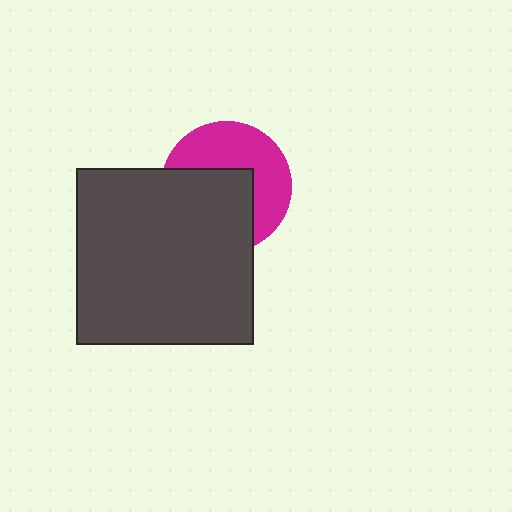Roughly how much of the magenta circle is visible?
About half of it is visible (roughly 49%).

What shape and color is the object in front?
The object in front is a dark gray square.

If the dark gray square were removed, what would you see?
You would see the complete magenta circle.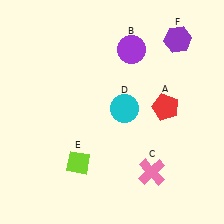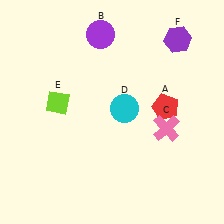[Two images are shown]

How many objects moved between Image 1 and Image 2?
3 objects moved between the two images.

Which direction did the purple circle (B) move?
The purple circle (B) moved left.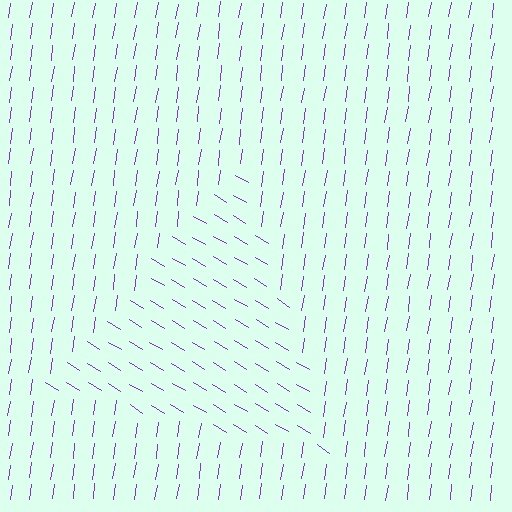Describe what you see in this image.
The image is filled with small purple line segments. A triangle region in the image has lines oriented differently from the surrounding lines, creating a visible texture boundary.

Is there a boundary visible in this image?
Yes, there is a texture boundary formed by a change in line orientation.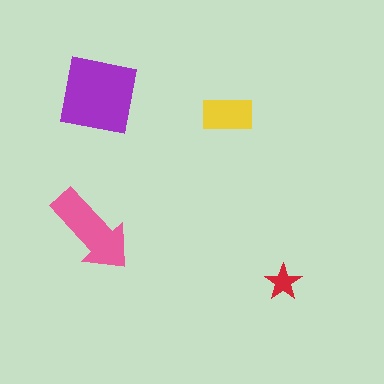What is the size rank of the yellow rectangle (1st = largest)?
3rd.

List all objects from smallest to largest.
The red star, the yellow rectangle, the pink arrow, the purple square.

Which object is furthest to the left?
The pink arrow is leftmost.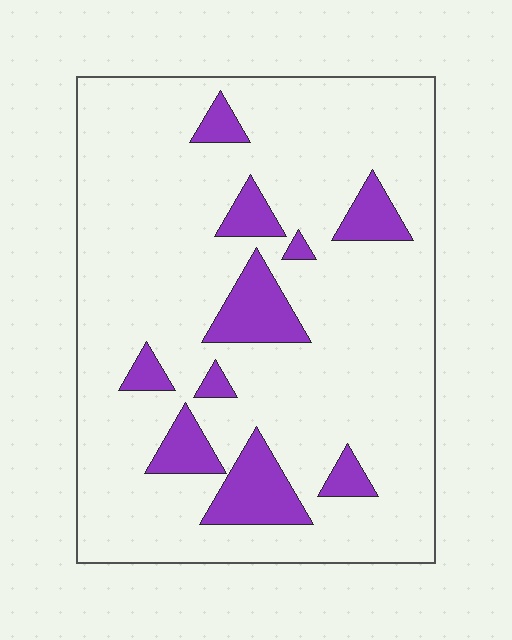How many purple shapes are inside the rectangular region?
10.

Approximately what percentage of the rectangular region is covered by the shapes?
Approximately 15%.